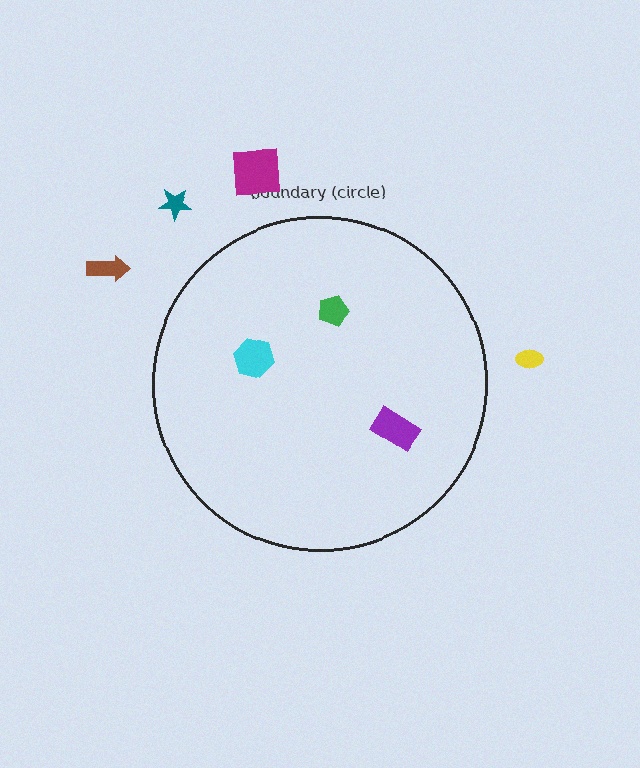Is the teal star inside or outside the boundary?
Outside.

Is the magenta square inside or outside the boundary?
Outside.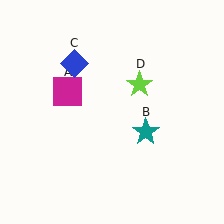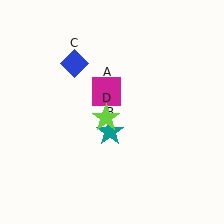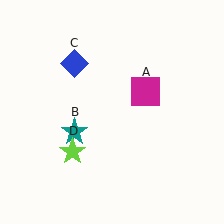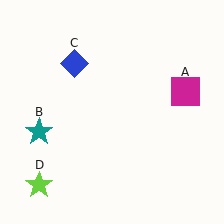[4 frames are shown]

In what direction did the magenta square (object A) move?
The magenta square (object A) moved right.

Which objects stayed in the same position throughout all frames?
Blue diamond (object C) remained stationary.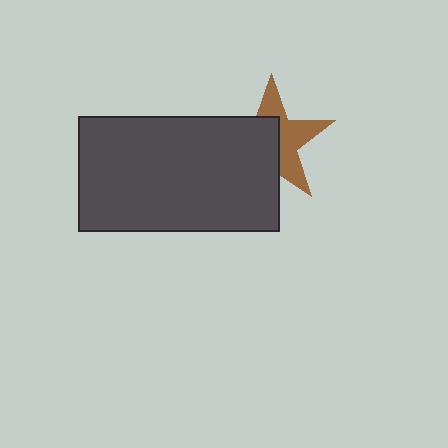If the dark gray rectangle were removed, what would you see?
You would see the complete brown star.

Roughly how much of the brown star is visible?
About half of it is visible (roughly 47%).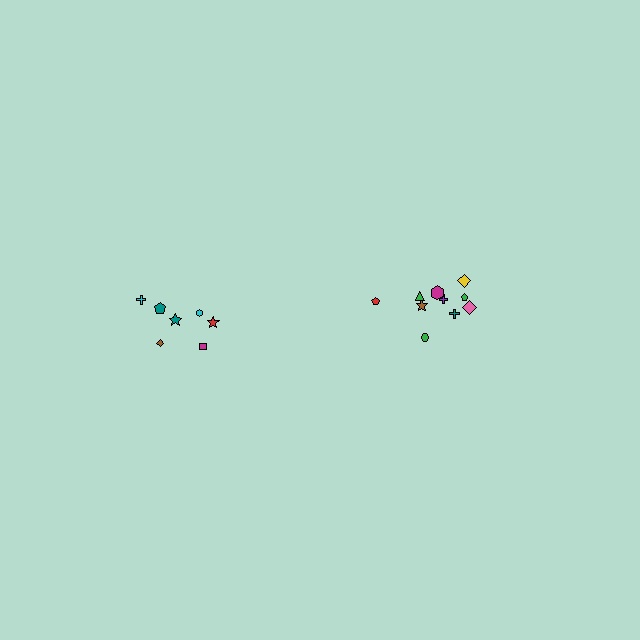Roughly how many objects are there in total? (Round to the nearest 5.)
Roughly 15 objects in total.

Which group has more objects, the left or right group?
The right group.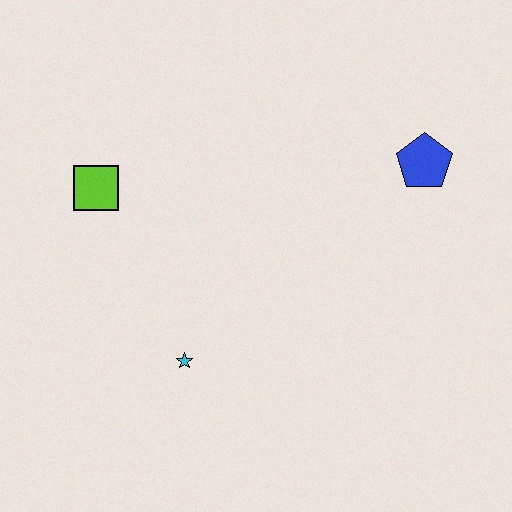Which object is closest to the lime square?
The cyan star is closest to the lime square.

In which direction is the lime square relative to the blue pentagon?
The lime square is to the left of the blue pentagon.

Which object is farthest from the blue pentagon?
The lime square is farthest from the blue pentagon.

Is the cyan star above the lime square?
No